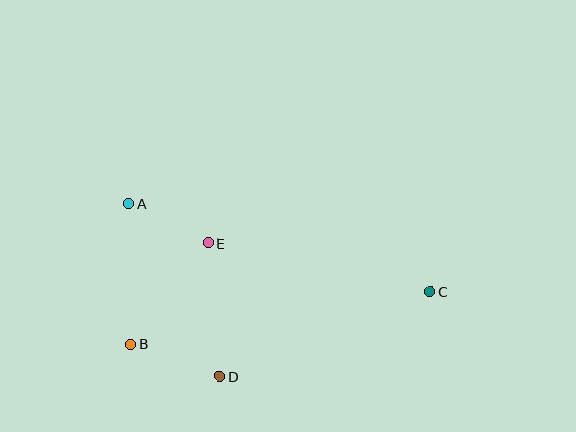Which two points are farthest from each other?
Points A and C are farthest from each other.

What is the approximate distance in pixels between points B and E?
The distance between B and E is approximately 127 pixels.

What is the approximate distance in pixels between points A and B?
The distance between A and B is approximately 140 pixels.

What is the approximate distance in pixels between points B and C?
The distance between B and C is approximately 304 pixels.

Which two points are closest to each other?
Points A and E are closest to each other.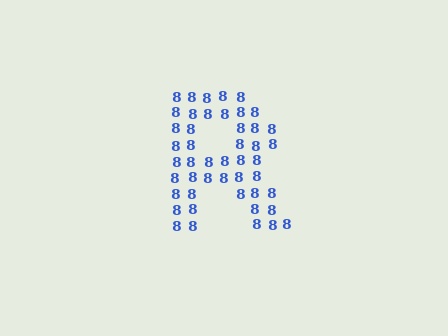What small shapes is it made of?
It is made of small digit 8's.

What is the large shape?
The large shape is the letter R.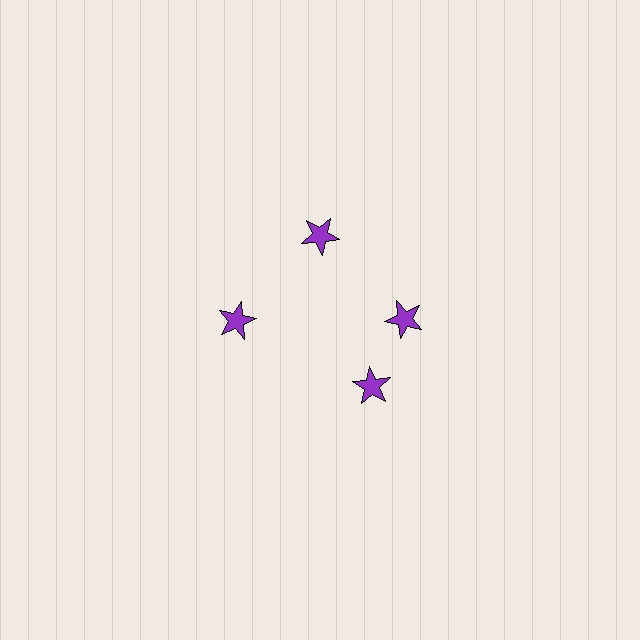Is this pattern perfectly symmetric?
No. The 4 purple stars are arranged in a ring, but one element near the 6 o'clock position is rotated out of alignment along the ring, breaking the 4-fold rotational symmetry.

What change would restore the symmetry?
The symmetry would be restored by rotating it back into even spacing with its neighbors so that all 4 stars sit at equal angles and equal distance from the center.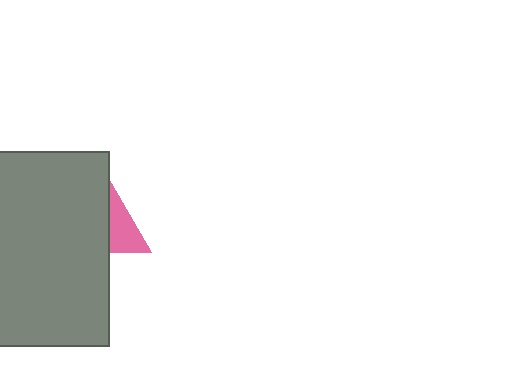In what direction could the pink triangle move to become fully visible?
The pink triangle could move right. That would shift it out from behind the gray rectangle entirely.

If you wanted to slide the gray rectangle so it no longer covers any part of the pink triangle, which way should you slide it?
Slide it left — that is the most direct way to separate the two shapes.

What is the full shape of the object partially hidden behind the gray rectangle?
The partially hidden object is a pink triangle.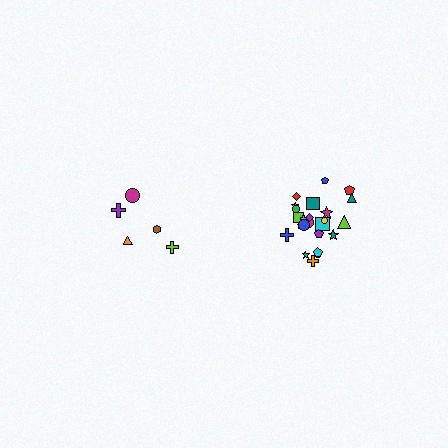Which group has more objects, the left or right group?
The right group.